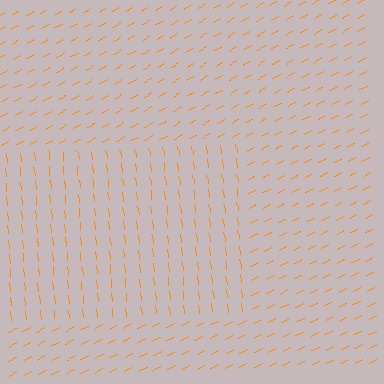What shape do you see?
I see a rectangle.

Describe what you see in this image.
The image is filled with small orange line segments. A rectangle region in the image has lines oriented differently from the surrounding lines, creating a visible texture boundary.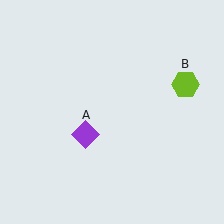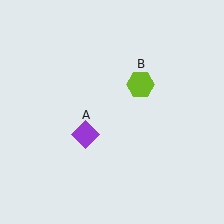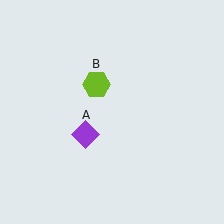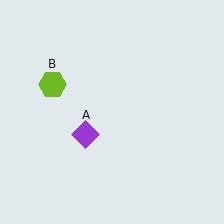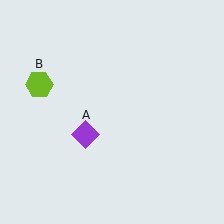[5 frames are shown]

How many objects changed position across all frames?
1 object changed position: lime hexagon (object B).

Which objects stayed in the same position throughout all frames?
Purple diamond (object A) remained stationary.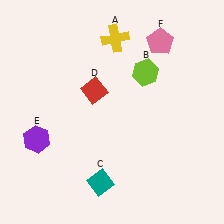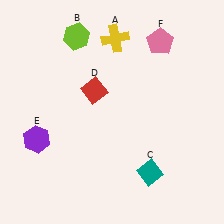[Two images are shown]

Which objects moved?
The objects that moved are: the lime hexagon (B), the teal diamond (C).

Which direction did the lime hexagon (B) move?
The lime hexagon (B) moved left.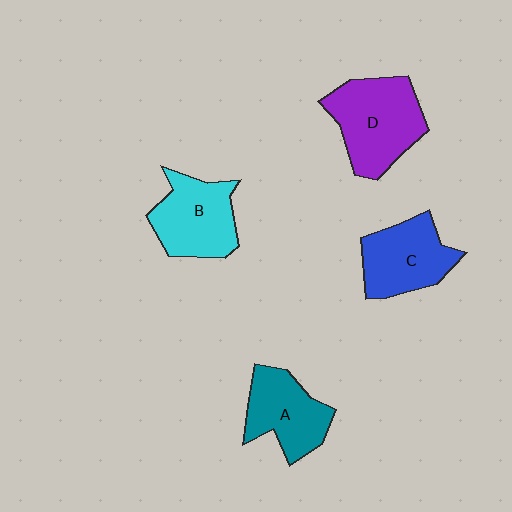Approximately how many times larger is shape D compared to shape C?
Approximately 1.2 times.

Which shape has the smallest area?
Shape A (teal).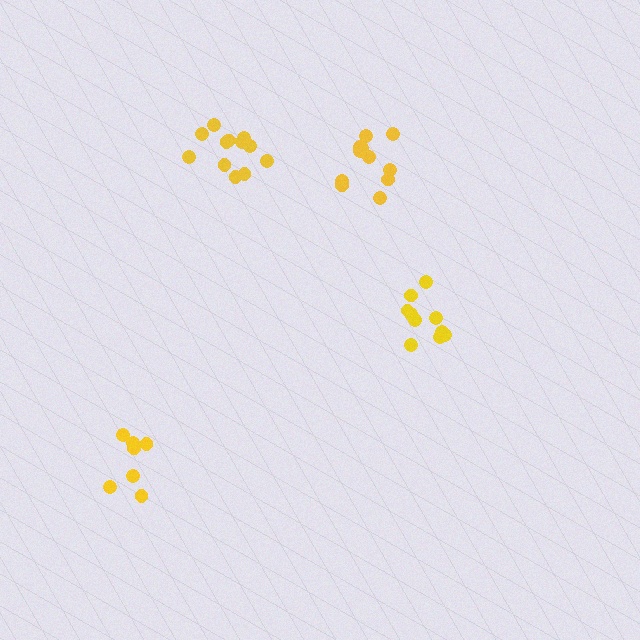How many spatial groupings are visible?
There are 4 spatial groupings.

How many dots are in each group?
Group 1: 10 dots, Group 2: 11 dots, Group 3: 7 dots, Group 4: 12 dots (40 total).